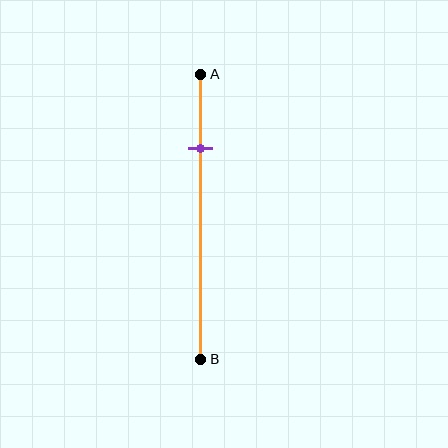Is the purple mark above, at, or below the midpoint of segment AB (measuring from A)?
The purple mark is above the midpoint of segment AB.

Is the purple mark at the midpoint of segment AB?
No, the mark is at about 25% from A, not at the 50% midpoint.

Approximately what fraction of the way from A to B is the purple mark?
The purple mark is approximately 25% of the way from A to B.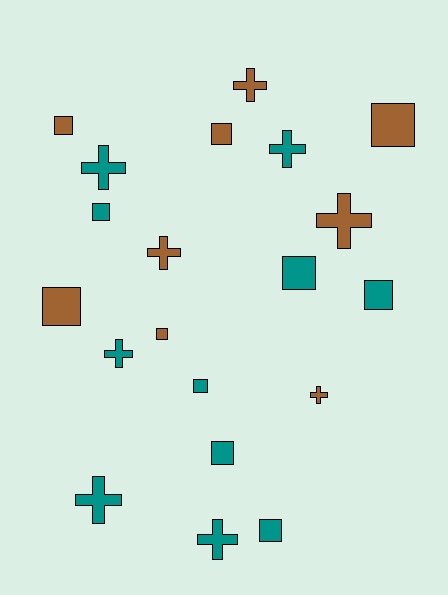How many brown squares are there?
There are 5 brown squares.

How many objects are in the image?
There are 20 objects.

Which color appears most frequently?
Teal, with 11 objects.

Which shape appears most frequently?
Square, with 11 objects.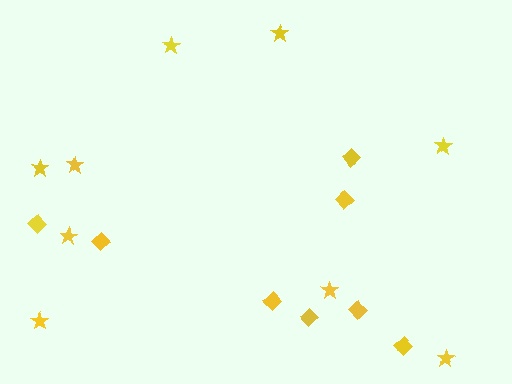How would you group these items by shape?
There are 2 groups: one group of stars (9) and one group of diamonds (8).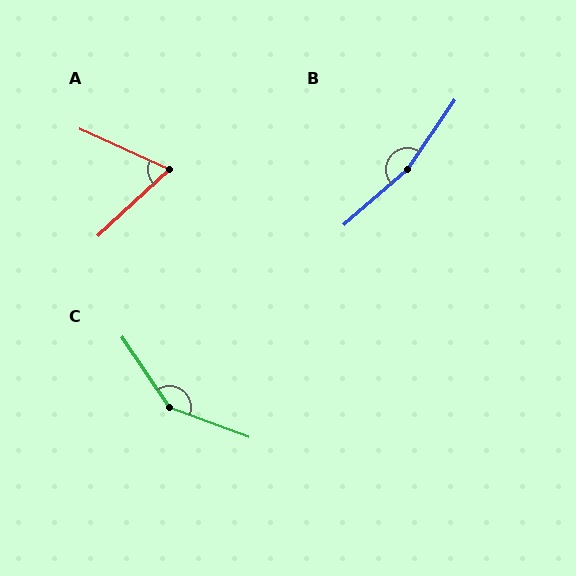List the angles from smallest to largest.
A (67°), C (145°), B (166°).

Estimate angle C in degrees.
Approximately 145 degrees.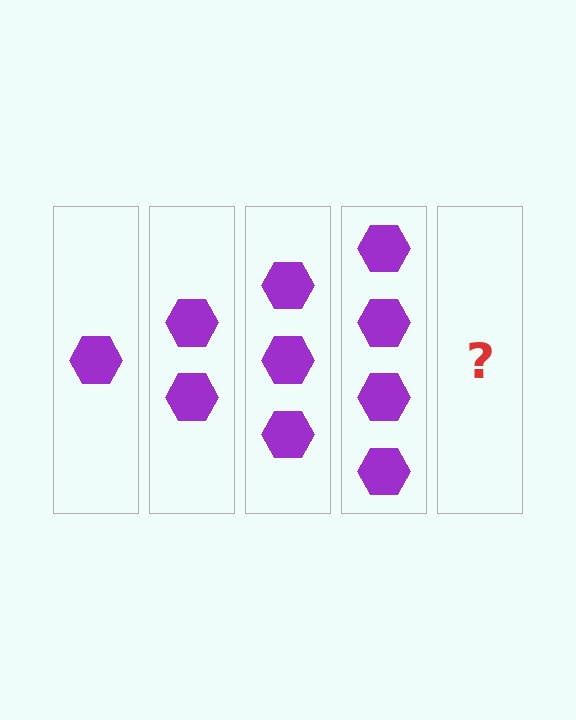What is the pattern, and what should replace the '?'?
The pattern is that each step adds one more hexagon. The '?' should be 5 hexagons.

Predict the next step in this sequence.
The next step is 5 hexagons.